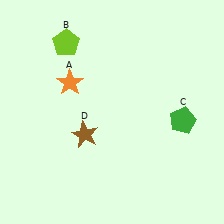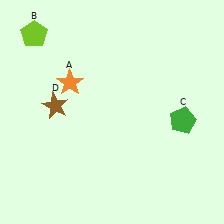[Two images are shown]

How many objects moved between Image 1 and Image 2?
2 objects moved between the two images.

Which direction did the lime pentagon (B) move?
The lime pentagon (B) moved left.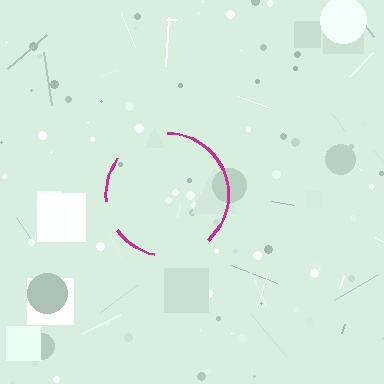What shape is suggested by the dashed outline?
The dashed outline suggests a circle.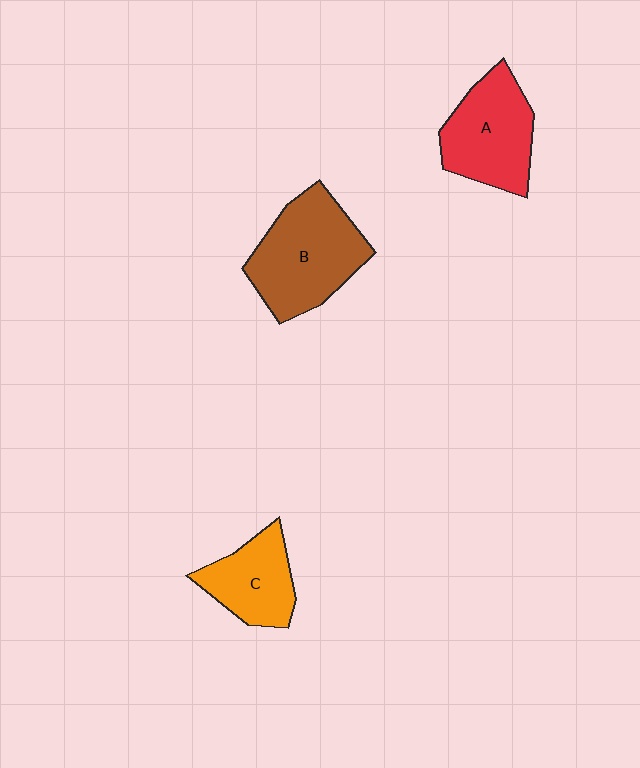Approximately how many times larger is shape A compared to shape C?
Approximately 1.3 times.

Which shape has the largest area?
Shape B (brown).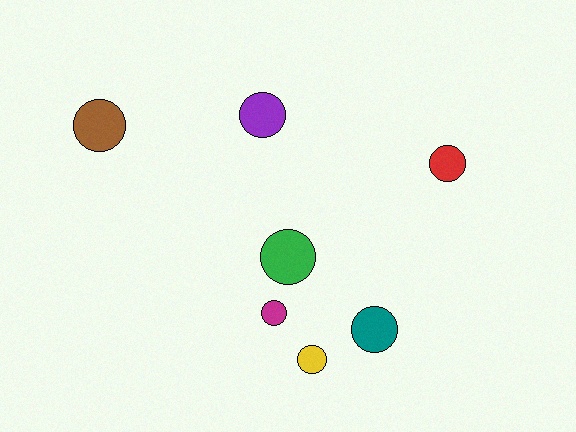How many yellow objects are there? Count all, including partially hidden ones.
There is 1 yellow object.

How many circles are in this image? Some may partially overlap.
There are 7 circles.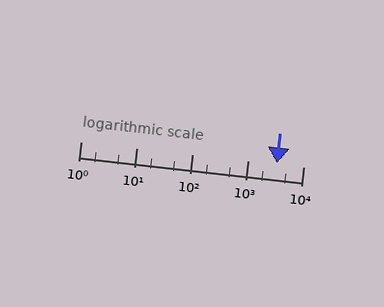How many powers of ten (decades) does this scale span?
The scale spans 4 decades, from 1 to 10000.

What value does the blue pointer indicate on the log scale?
The pointer indicates approximately 3300.